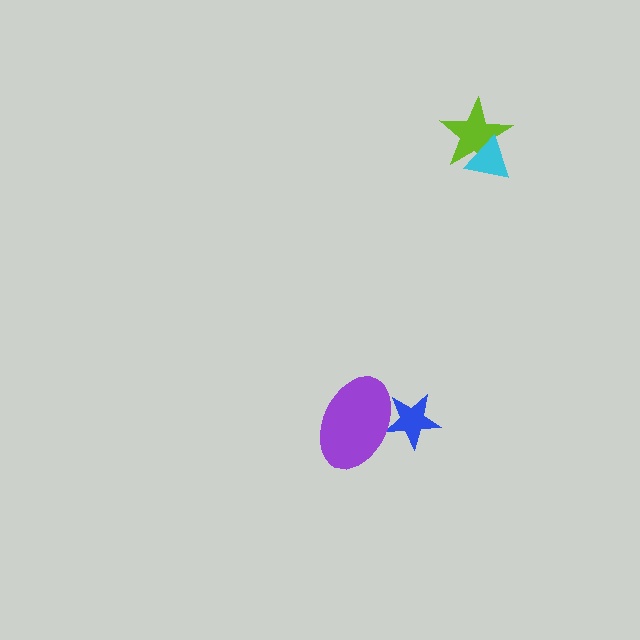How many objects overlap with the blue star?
1 object overlaps with the blue star.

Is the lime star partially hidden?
Yes, it is partially covered by another shape.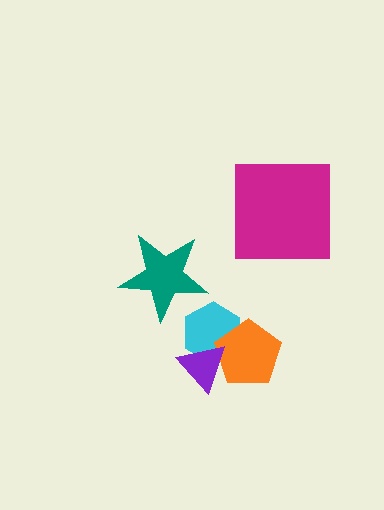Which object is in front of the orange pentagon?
The purple triangle is in front of the orange pentagon.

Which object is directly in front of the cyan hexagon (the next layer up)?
The orange pentagon is directly in front of the cyan hexagon.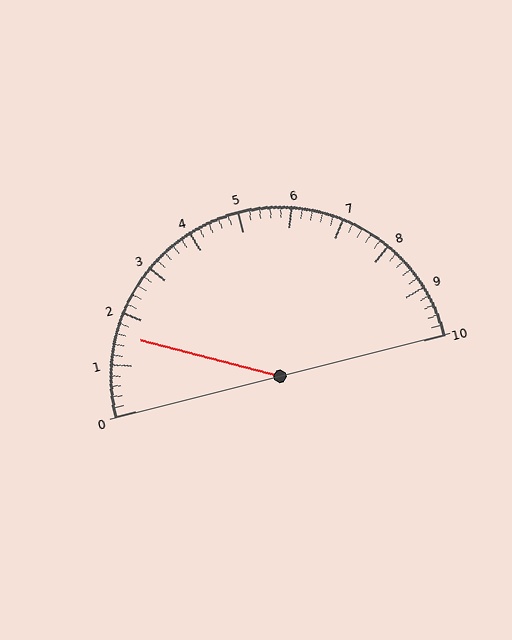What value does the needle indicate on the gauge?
The needle indicates approximately 1.6.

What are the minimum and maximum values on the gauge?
The gauge ranges from 0 to 10.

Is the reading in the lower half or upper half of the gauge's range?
The reading is in the lower half of the range (0 to 10).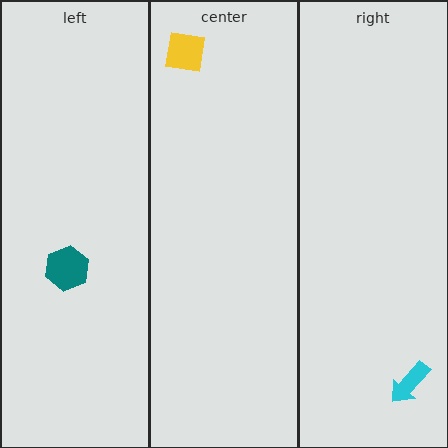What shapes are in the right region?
The cyan arrow.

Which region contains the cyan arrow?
The right region.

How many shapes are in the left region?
1.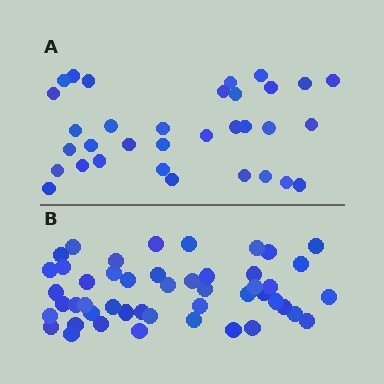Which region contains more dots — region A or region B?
Region B (the bottom region) has more dots.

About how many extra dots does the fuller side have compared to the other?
Region B has approximately 15 more dots than region A.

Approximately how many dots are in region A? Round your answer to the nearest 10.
About 30 dots. (The exact count is 33, which rounds to 30.)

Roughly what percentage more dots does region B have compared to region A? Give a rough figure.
About 45% more.